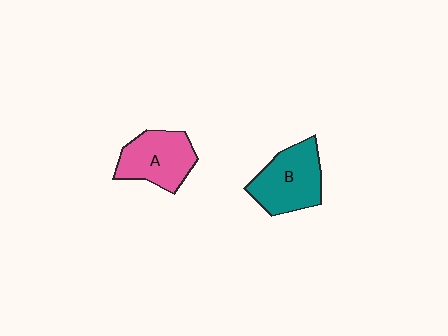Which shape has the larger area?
Shape B (teal).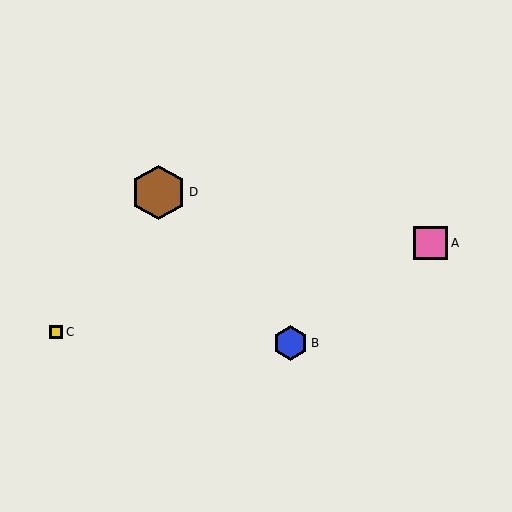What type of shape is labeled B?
Shape B is a blue hexagon.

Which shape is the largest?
The brown hexagon (labeled D) is the largest.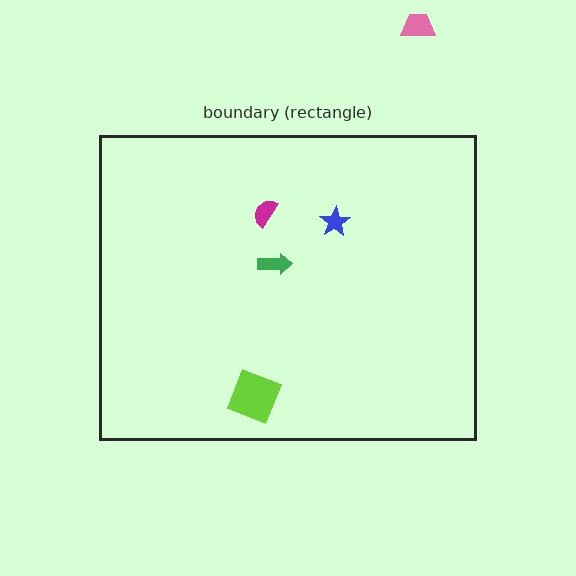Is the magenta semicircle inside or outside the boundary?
Inside.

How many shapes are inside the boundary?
4 inside, 1 outside.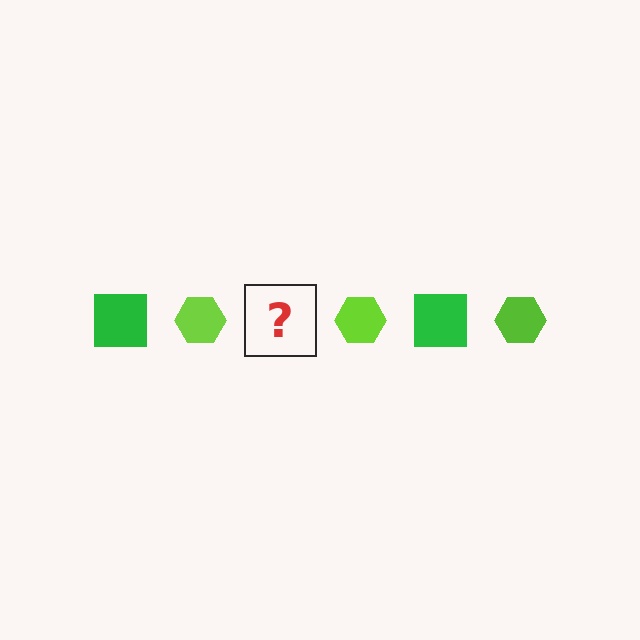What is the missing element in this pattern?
The missing element is a green square.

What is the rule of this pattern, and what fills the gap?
The rule is that the pattern alternates between green square and lime hexagon. The gap should be filled with a green square.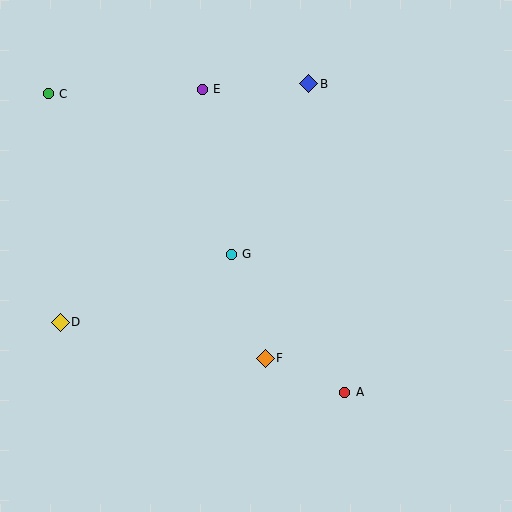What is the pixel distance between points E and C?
The distance between E and C is 154 pixels.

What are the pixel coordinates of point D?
Point D is at (60, 322).